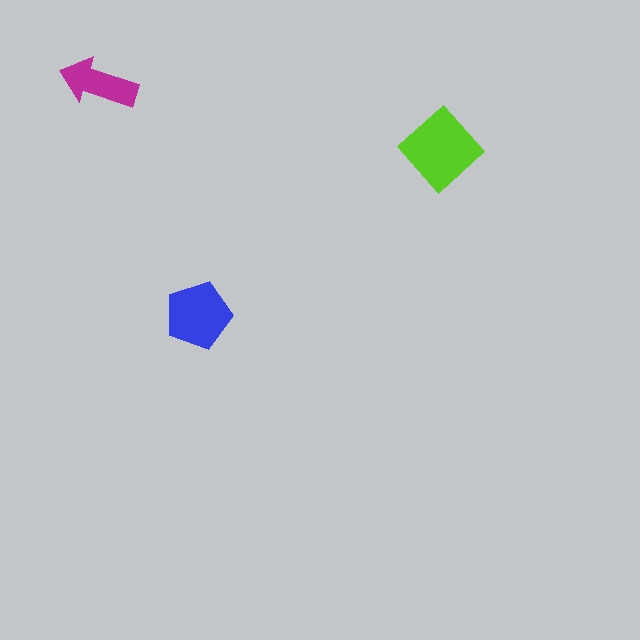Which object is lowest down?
The blue pentagon is bottommost.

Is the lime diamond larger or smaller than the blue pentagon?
Larger.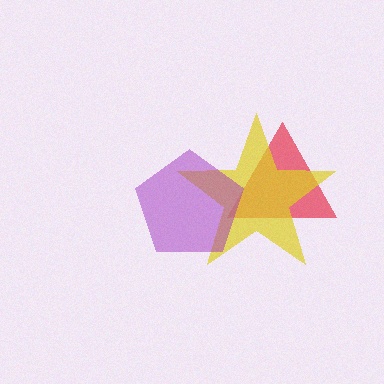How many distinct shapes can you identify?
There are 3 distinct shapes: a red triangle, a yellow star, a purple pentagon.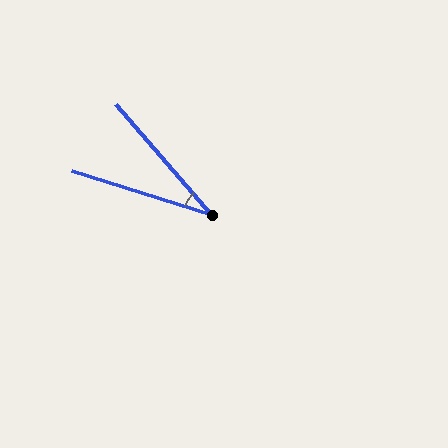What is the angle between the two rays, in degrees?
Approximately 32 degrees.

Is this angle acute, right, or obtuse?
It is acute.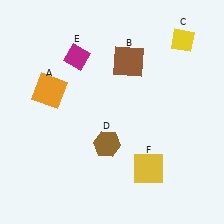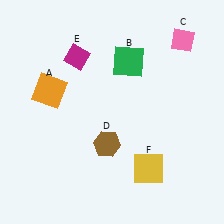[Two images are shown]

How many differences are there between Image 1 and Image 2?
There are 2 differences between the two images.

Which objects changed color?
B changed from brown to green. C changed from yellow to pink.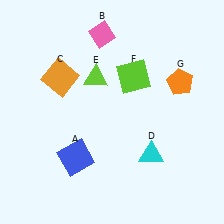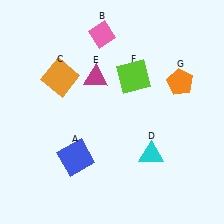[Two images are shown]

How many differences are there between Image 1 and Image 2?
There is 1 difference between the two images.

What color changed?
The triangle (E) changed from lime in Image 1 to magenta in Image 2.